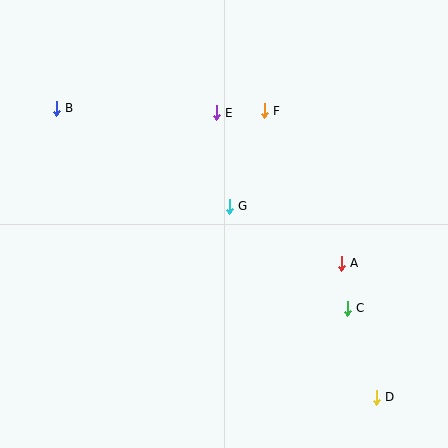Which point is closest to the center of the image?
Point G at (229, 206) is closest to the center.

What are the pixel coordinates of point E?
Point E is at (216, 113).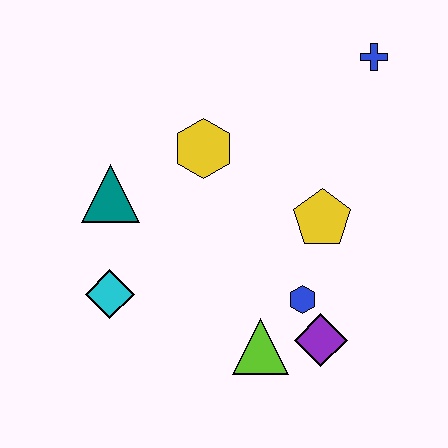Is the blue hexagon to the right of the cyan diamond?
Yes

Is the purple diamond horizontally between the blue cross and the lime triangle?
Yes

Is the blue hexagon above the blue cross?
No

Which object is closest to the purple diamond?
The blue hexagon is closest to the purple diamond.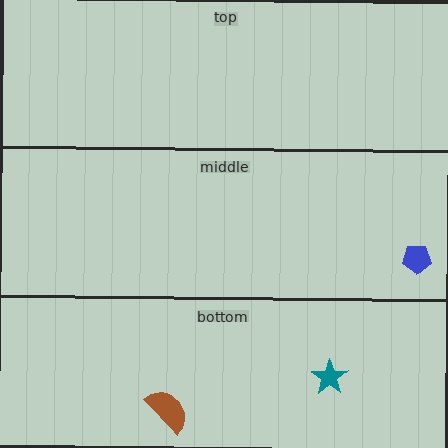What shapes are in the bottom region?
The teal star, the brown semicircle.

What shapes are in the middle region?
The blue pentagon.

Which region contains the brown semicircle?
The bottom region.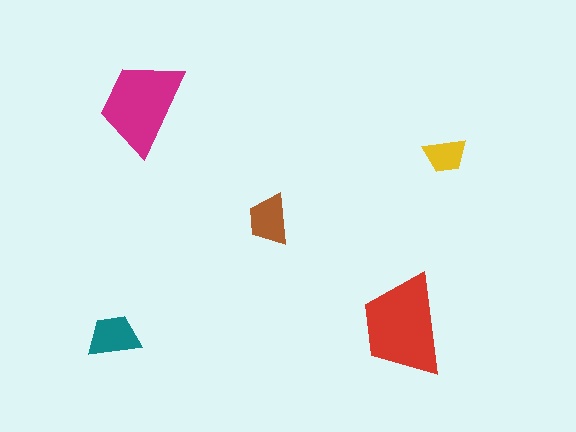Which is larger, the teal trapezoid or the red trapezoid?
The red one.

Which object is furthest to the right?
The yellow trapezoid is rightmost.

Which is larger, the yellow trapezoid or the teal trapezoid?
The teal one.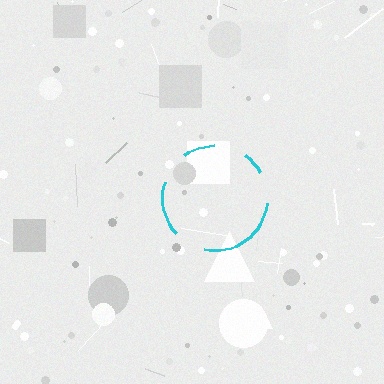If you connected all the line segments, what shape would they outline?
They would outline a circle.